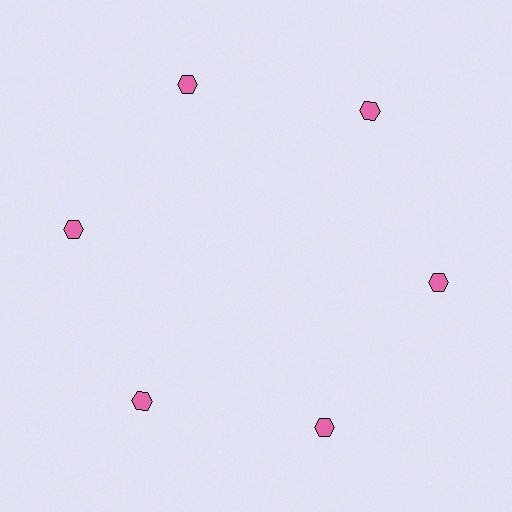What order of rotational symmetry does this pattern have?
This pattern has 6-fold rotational symmetry.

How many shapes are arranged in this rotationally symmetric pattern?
There are 6 shapes, arranged in 6 groups of 1.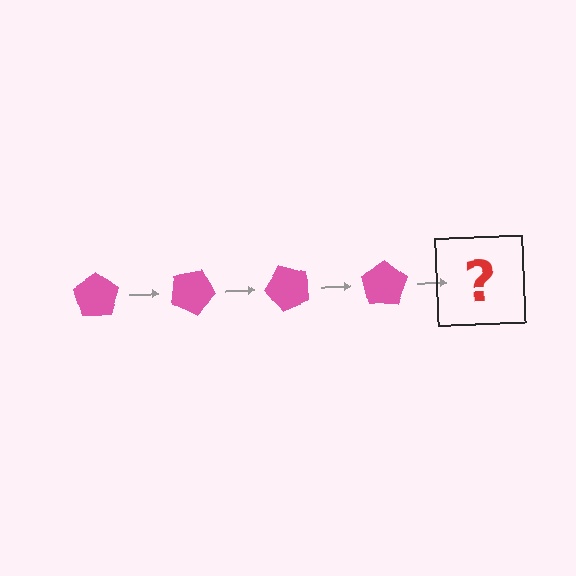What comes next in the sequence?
The next element should be a pink pentagon rotated 100 degrees.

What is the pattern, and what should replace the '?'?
The pattern is that the pentagon rotates 25 degrees each step. The '?' should be a pink pentagon rotated 100 degrees.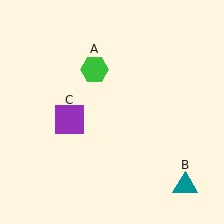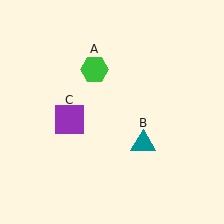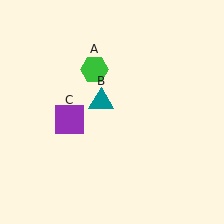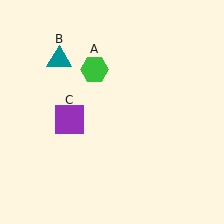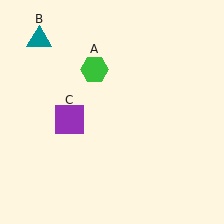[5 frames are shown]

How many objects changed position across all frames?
1 object changed position: teal triangle (object B).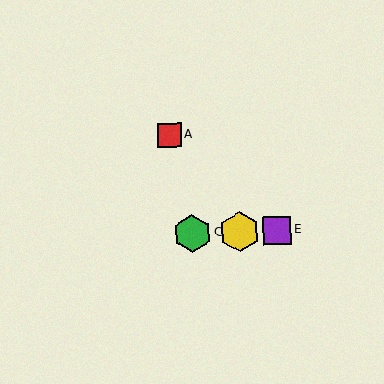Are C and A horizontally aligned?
No, C is at y≈233 and A is at y≈135.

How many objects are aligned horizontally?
4 objects (B, C, D, E) are aligned horizontally.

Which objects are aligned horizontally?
Objects B, C, D, E are aligned horizontally.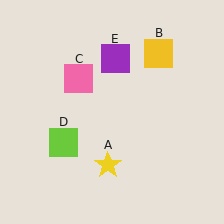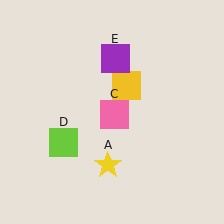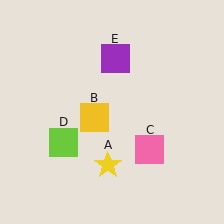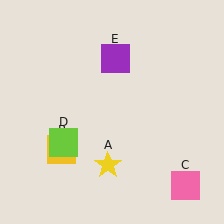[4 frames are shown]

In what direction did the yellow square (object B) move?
The yellow square (object B) moved down and to the left.